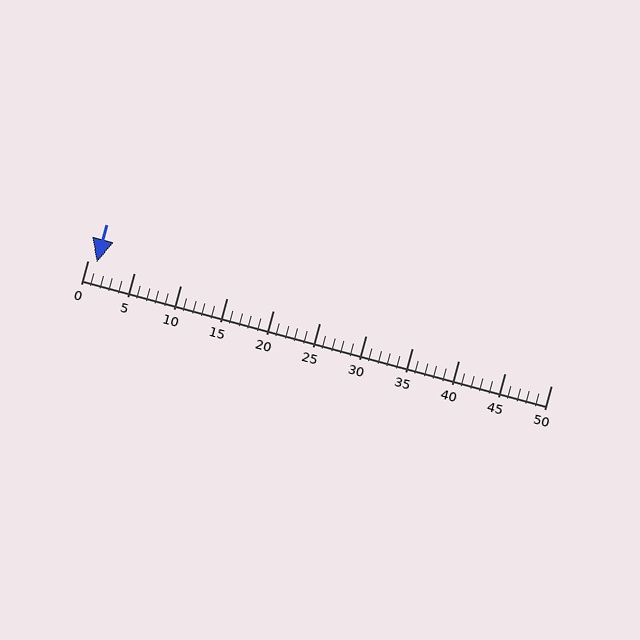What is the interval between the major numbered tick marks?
The major tick marks are spaced 5 units apart.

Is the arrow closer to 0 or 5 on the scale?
The arrow is closer to 0.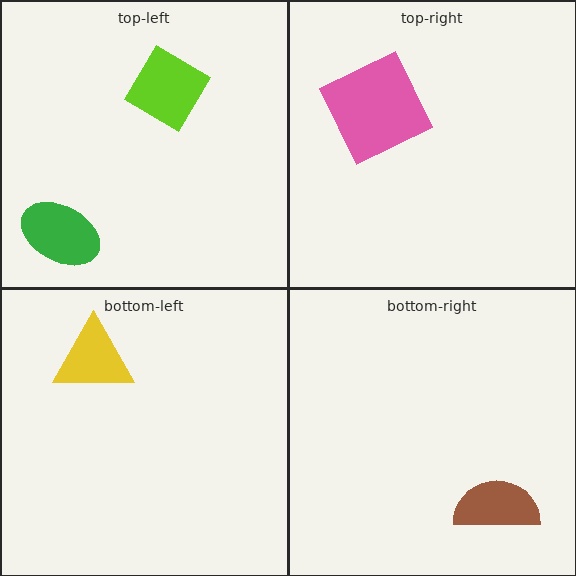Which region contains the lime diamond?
The top-left region.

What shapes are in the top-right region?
The pink square.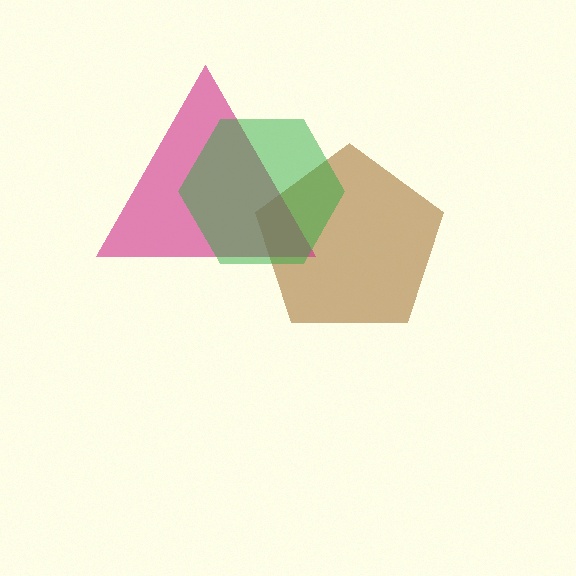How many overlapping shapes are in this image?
There are 3 overlapping shapes in the image.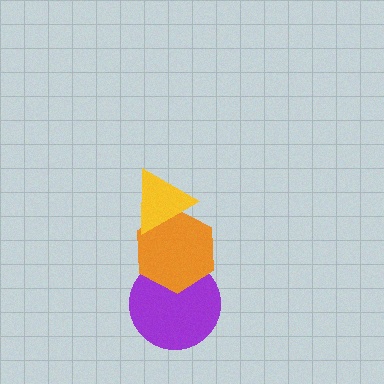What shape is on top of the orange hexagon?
The yellow triangle is on top of the orange hexagon.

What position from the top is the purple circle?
The purple circle is 3rd from the top.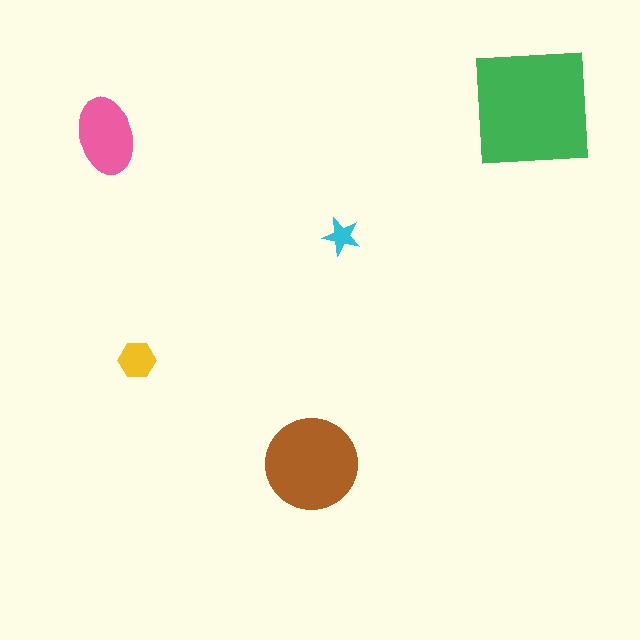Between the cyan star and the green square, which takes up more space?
The green square.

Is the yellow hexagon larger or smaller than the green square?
Smaller.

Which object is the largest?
The green square.